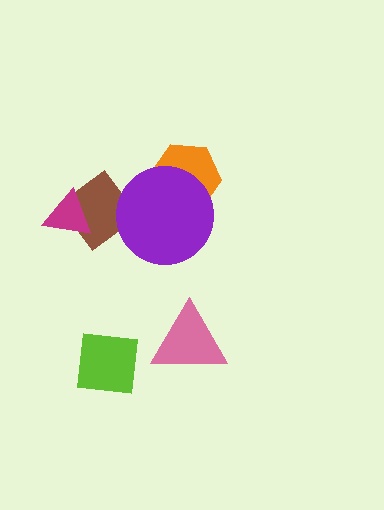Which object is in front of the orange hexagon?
The purple circle is in front of the orange hexagon.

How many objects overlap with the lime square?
0 objects overlap with the lime square.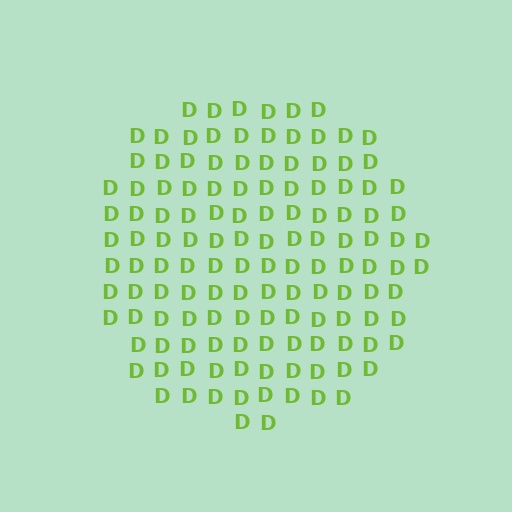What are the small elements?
The small elements are letter D's.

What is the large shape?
The large shape is a circle.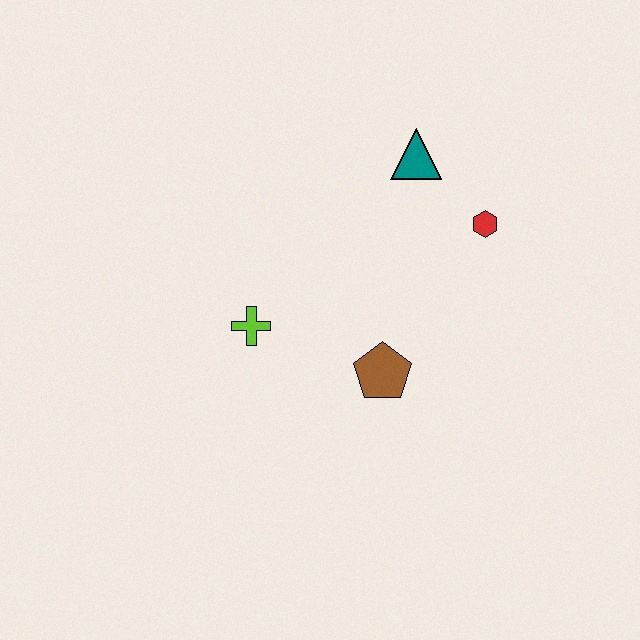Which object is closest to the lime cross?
The brown pentagon is closest to the lime cross.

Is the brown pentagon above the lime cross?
No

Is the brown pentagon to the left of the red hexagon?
Yes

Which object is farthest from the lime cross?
The red hexagon is farthest from the lime cross.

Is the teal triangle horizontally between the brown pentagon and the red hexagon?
Yes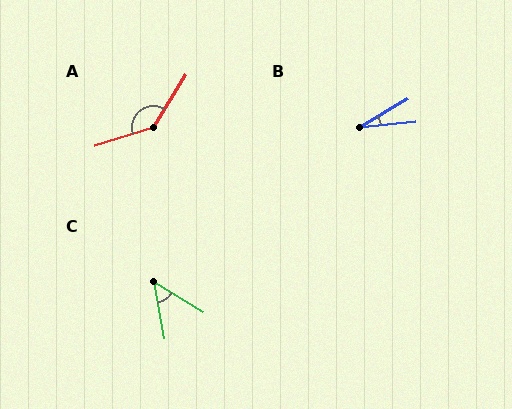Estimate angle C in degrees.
Approximately 48 degrees.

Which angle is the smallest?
B, at approximately 25 degrees.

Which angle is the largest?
A, at approximately 139 degrees.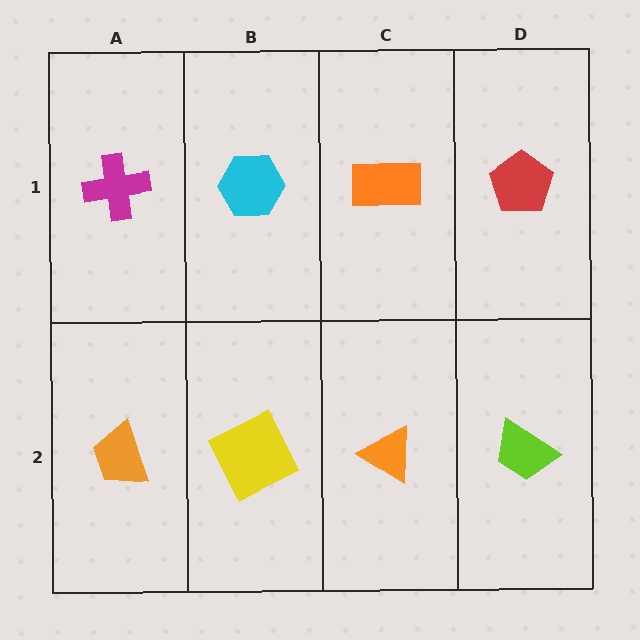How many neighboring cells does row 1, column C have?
3.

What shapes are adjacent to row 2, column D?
A red pentagon (row 1, column D), an orange triangle (row 2, column C).